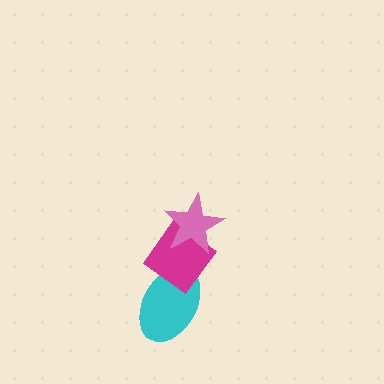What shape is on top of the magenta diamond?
The pink star is on top of the magenta diamond.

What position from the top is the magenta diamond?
The magenta diamond is 2nd from the top.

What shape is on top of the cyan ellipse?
The magenta diamond is on top of the cyan ellipse.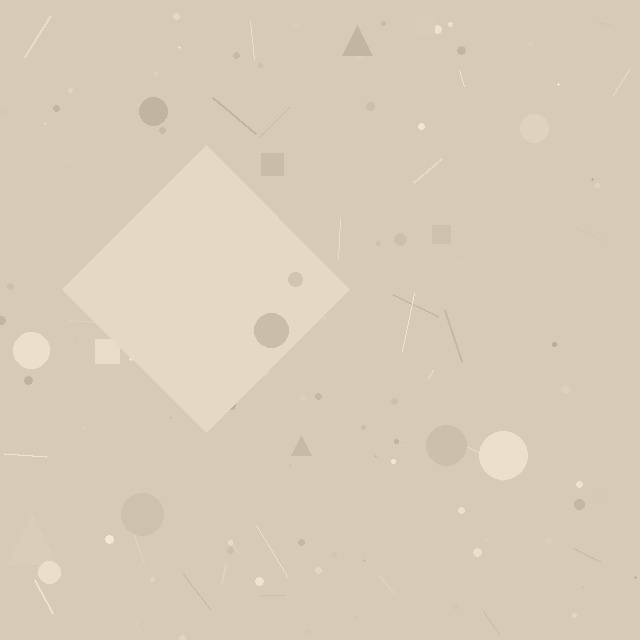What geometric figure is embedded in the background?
A diamond is embedded in the background.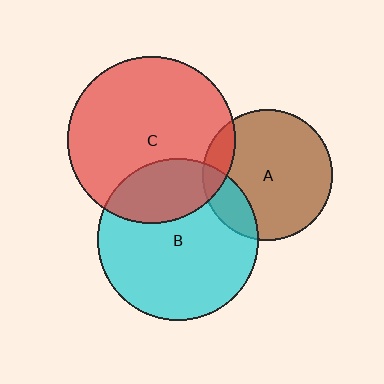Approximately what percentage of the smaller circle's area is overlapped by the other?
Approximately 15%.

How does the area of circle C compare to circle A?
Approximately 1.7 times.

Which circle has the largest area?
Circle C (red).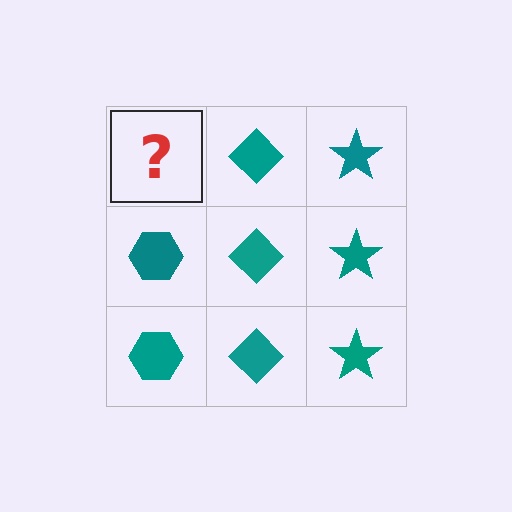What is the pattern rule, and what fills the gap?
The rule is that each column has a consistent shape. The gap should be filled with a teal hexagon.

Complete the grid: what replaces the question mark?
The question mark should be replaced with a teal hexagon.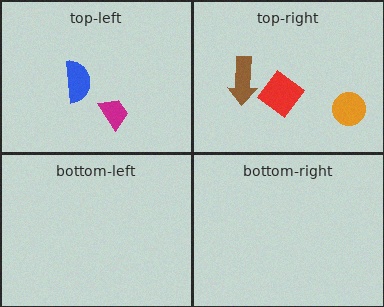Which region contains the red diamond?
The top-right region.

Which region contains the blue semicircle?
The top-left region.